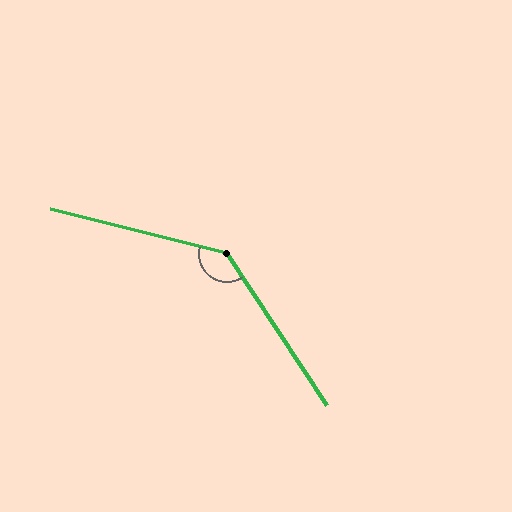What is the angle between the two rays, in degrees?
Approximately 138 degrees.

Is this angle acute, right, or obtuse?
It is obtuse.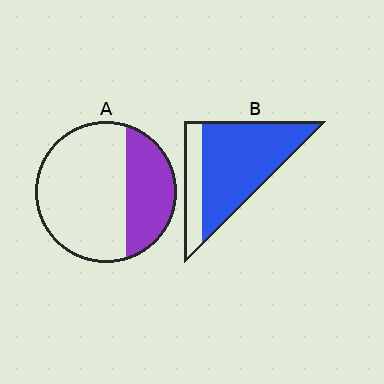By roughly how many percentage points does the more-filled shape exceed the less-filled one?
By roughly 45 percentage points (B over A).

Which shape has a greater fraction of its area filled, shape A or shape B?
Shape B.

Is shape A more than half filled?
No.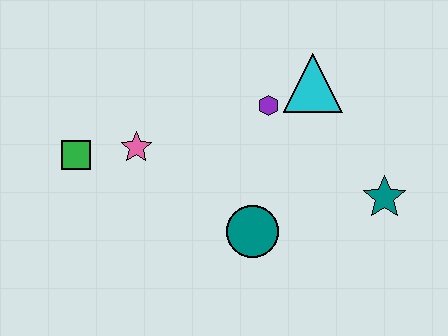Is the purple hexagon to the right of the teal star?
No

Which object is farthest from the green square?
The teal star is farthest from the green square.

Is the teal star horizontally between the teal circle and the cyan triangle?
No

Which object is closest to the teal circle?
The purple hexagon is closest to the teal circle.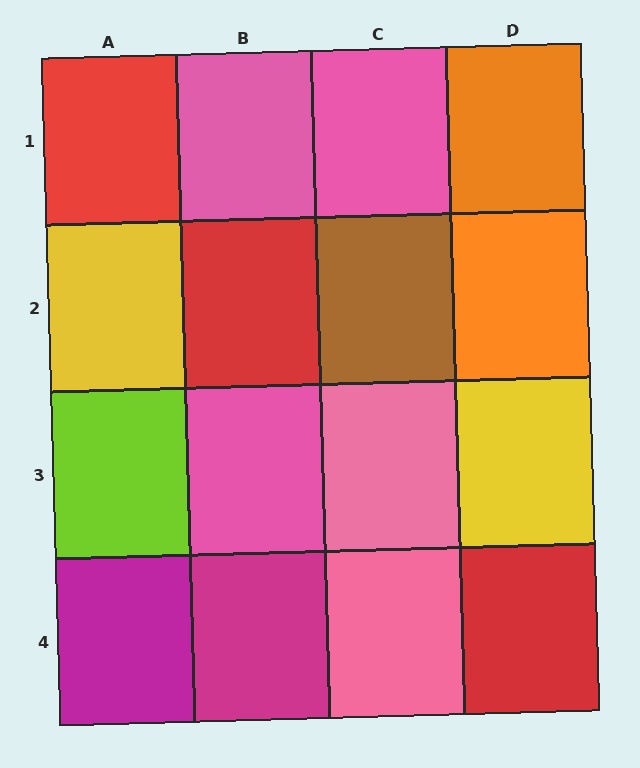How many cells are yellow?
2 cells are yellow.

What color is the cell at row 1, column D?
Orange.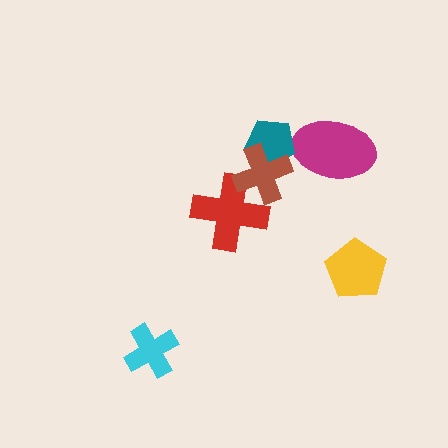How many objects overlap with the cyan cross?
0 objects overlap with the cyan cross.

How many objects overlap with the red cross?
1 object overlaps with the red cross.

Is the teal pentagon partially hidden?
Yes, it is partially covered by another shape.